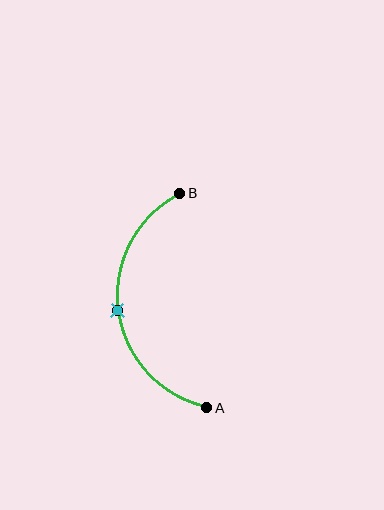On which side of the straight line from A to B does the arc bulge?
The arc bulges to the left of the straight line connecting A and B.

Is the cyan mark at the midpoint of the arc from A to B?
Yes. The cyan mark lies on the arc at equal arc-length from both A and B — it is the arc midpoint.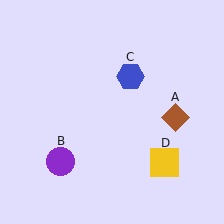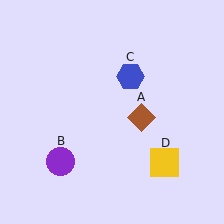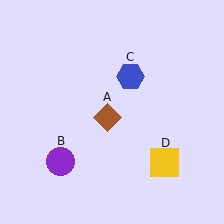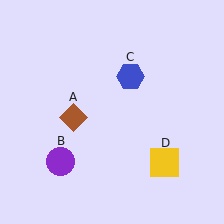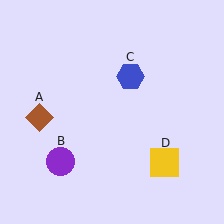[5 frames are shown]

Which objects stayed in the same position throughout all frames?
Purple circle (object B) and blue hexagon (object C) and yellow square (object D) remained stationary.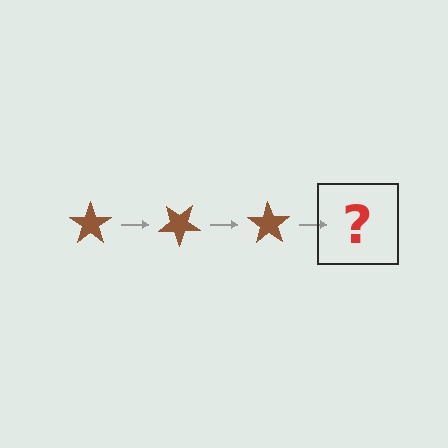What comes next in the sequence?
The next element should be a brown star rotated 105 degrees.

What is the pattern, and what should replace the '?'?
The pattern is that the star rotates 35 degrees each step. The '?' should be a brown star rotated 105 degrees.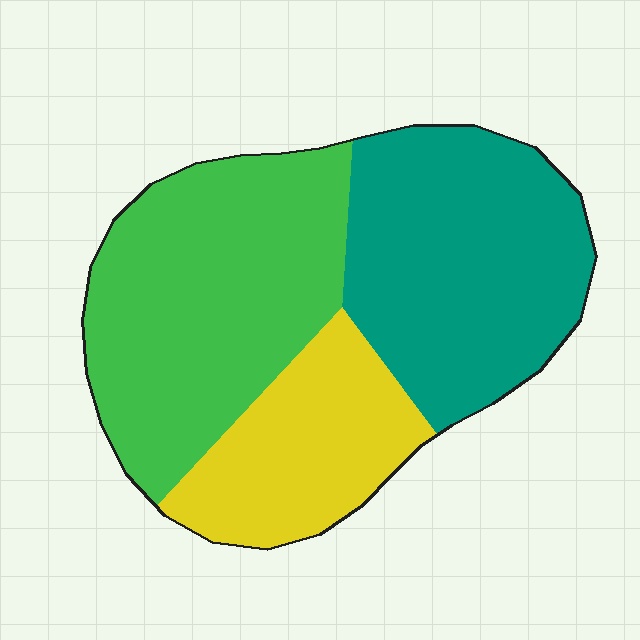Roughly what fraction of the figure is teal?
Teal covers about 35% of the figure.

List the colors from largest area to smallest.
From largest to smallest: green, teal, yellow.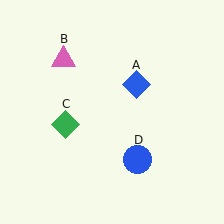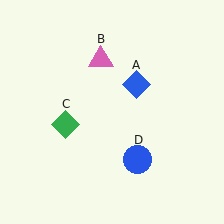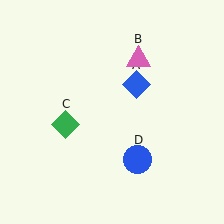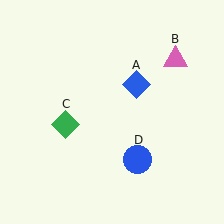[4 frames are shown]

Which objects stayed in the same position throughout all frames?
Blue diamond (object A) and green diamond (object C) and blue circle (object D) remained stationary.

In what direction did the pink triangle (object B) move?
The pink triangle (object B) moved right.